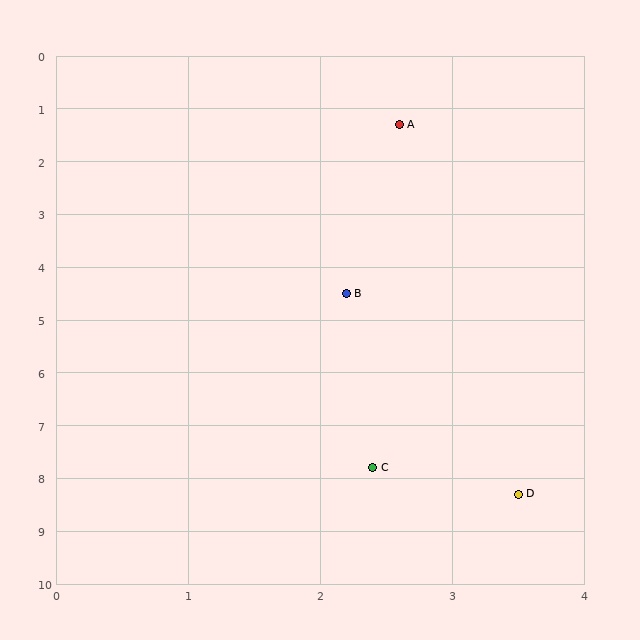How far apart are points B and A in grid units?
Points B and A are about 3.2 grid units apart.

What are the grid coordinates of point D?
Point D is at approximately (3.5, 8.3).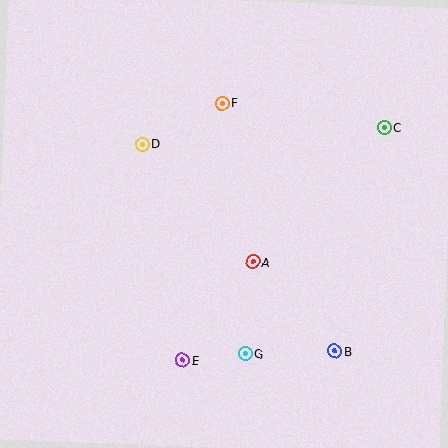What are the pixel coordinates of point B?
Point B is at (335, 351).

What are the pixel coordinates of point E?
Point E is at (183, 360).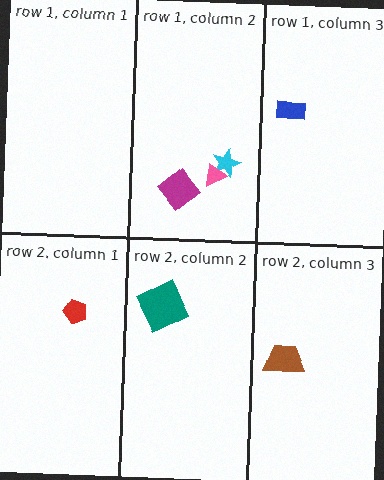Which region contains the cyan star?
The row 1, column 2 region.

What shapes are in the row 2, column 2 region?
The teal square.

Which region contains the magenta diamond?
The row 1, column 2 region.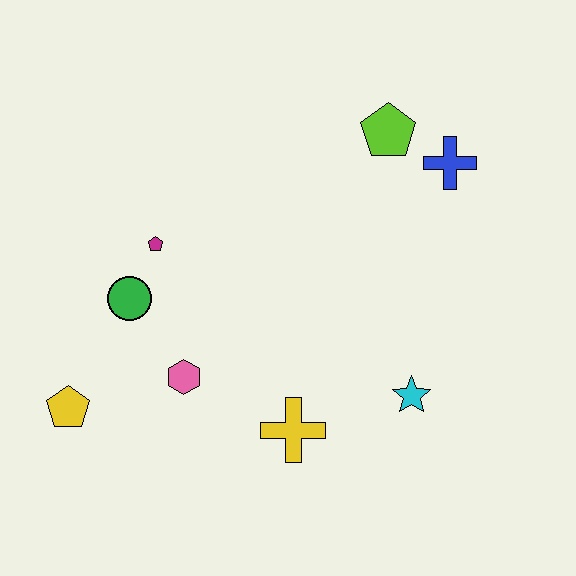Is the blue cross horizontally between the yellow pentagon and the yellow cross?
No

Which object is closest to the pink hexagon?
The green circle is closest to the pink hexagon.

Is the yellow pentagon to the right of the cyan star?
No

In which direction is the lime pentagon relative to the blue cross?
The lime pentagon is to the left of the blue cross.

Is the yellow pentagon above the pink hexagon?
No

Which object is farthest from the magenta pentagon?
The blue cross is farthest from the magenta pentagon.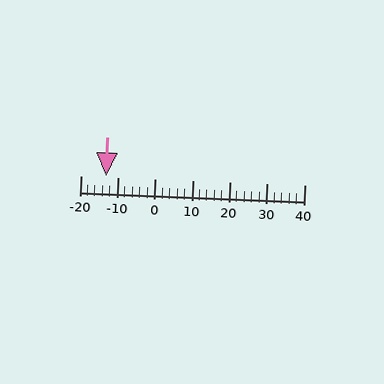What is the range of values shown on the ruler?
The ruler shows values from -20 to 40.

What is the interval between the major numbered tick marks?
The major tick marks are spaced 10 units apart.